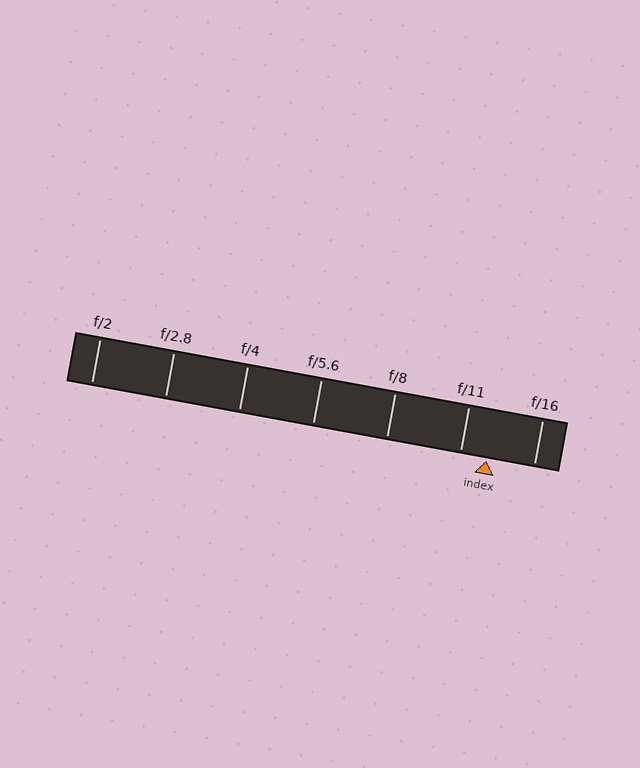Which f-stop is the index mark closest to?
The index mark is closest to f/11.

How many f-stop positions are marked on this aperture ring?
There are 7 f-stop positions marked.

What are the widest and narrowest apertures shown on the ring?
The widest aperture shown is f/2 and the narrowest is f/16.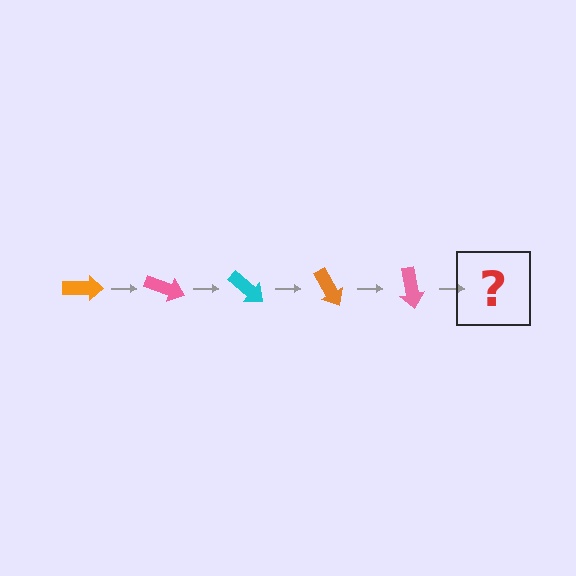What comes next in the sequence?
The next element should be a cyan arrow, rotated 100 degrees from the start.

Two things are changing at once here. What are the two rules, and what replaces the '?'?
The two rules are that it rotates 20 degrees each step and the color cycles through orange, pink, and cyan. The '?' should be a cyan arrow, rotated 100 degrees from the start.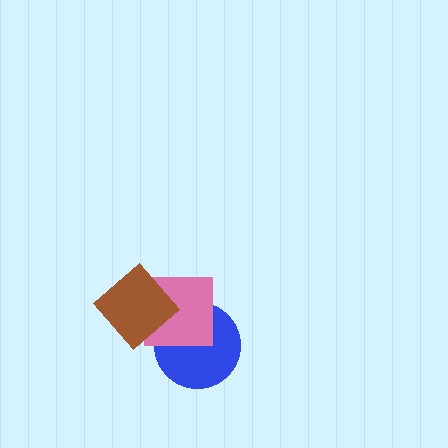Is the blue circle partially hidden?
Yes, it is partially covered by another shape.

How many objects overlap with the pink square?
2 objects overlap with the pink square.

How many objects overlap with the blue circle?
2 objects overlap with the blue circle.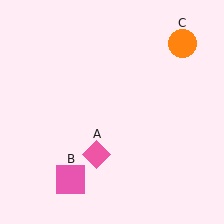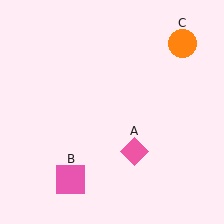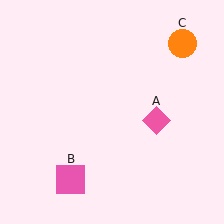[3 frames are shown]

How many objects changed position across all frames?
1 object changed position: pink diamond (object A).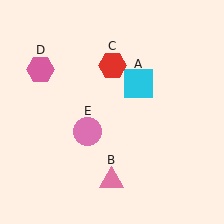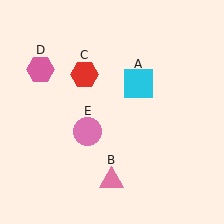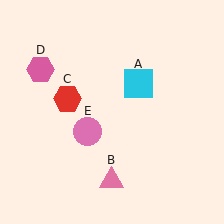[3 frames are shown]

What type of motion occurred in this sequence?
The red hexagon (object C) rotated counterclockwise around the center of the scene.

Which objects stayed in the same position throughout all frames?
Cyan square (object A) and pink triangle (object B) and pink hexagon (object D) and pink circle (object E) remained stationary.